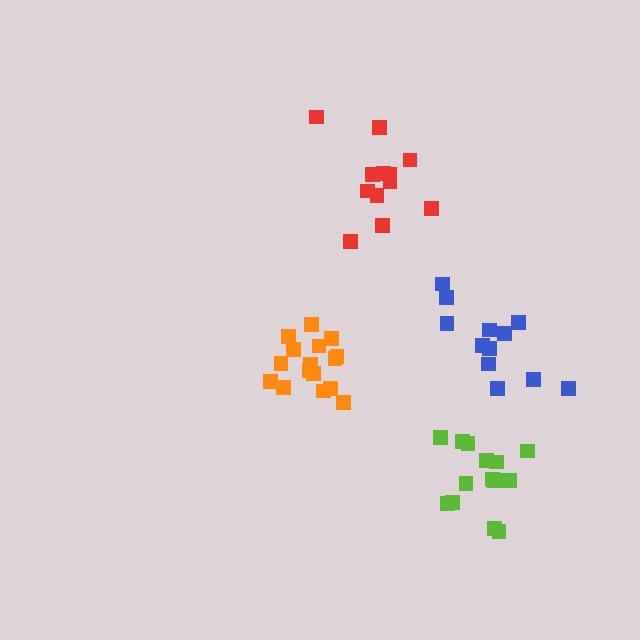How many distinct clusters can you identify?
There are 4 distinct clusters.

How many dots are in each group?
Group 1: 12 dots, Group 2: 12 dots, Group 3: 14 dots, Group 4: 16 dots (54 total).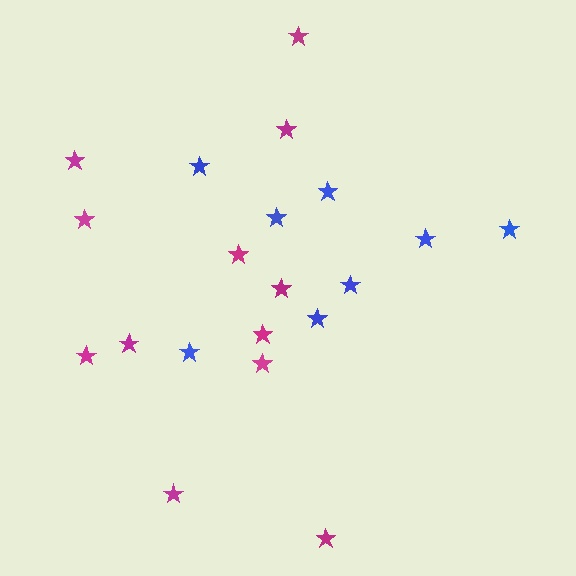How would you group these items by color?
There are 2 groups: one group of blue stars (8) and one group of magenta stars (12).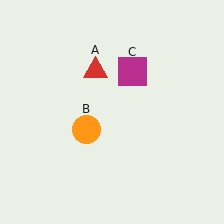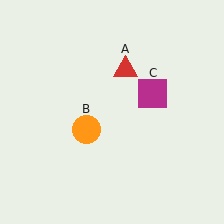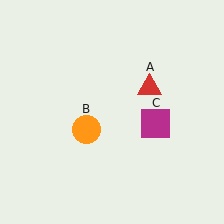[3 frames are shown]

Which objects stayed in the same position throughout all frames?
Orange circle (object B) remained stationary.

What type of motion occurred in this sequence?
The red triangle (object A), magenta square (object C) rotated clockwise around the center of the scene.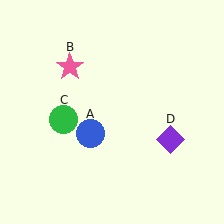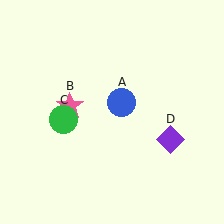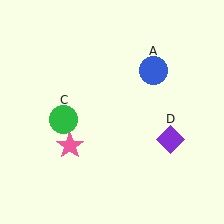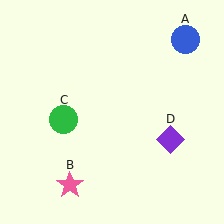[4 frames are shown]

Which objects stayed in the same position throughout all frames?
Green circle (object C) and purple diamond (object D) remained stationary.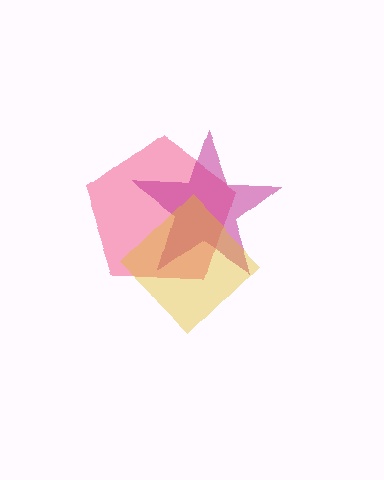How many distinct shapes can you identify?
There are 3 distinct shapes: a pink pentagon, a magenta star, a yellow diamond.